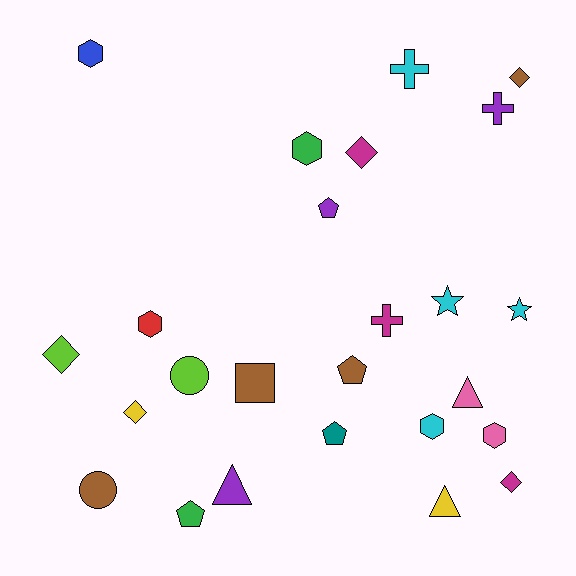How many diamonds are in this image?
There are 5 diamonds.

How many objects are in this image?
There are 25 objects.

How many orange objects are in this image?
There are no orange objects.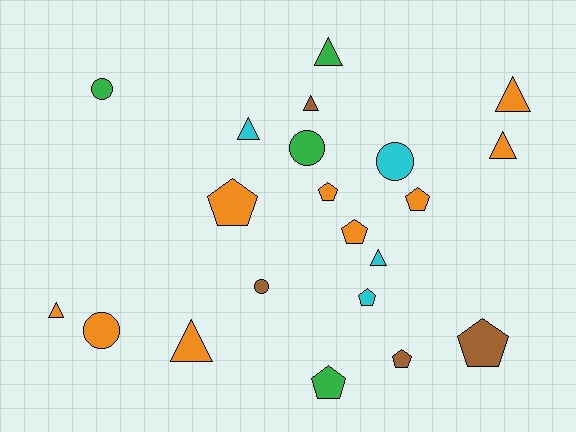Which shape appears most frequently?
Pentagon, with 8 objects.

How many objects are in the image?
There are 21 objects.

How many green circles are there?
There are 2 green circles.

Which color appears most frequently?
Orange, with 9 objects.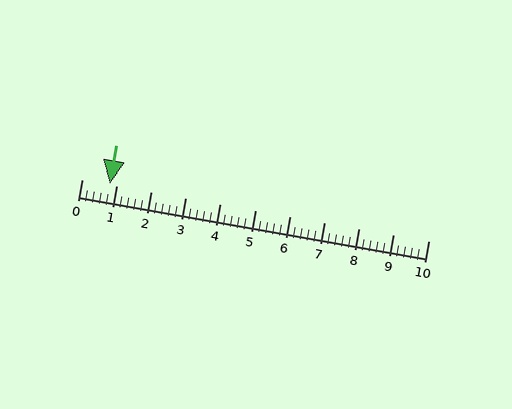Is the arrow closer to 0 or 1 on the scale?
The arrow is closer to 1.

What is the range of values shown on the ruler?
The ruler shows values from 0 to 10.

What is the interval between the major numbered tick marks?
The major tick marks are spaced 1 units apart.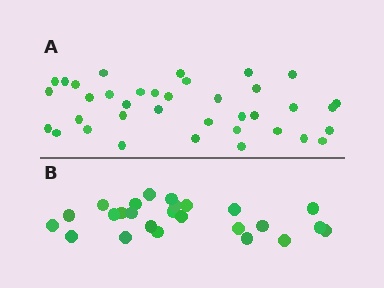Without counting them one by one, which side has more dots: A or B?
Region A (the top region) has more dots.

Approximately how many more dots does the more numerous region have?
Region A has roughly 12 or so more dots than region B.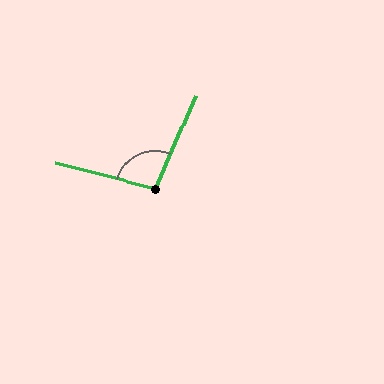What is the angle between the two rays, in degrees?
Approximately 99 degrees.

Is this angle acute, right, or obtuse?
It is obtuse.